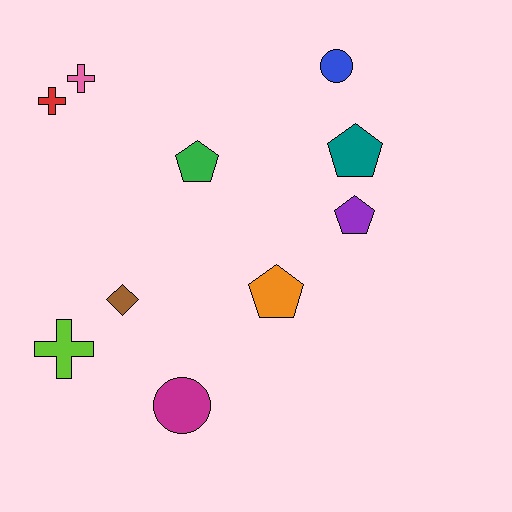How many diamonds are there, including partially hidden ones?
There is 1 diamond.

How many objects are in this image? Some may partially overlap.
There are 10 objects.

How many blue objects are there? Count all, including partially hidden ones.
There is 1 blue object.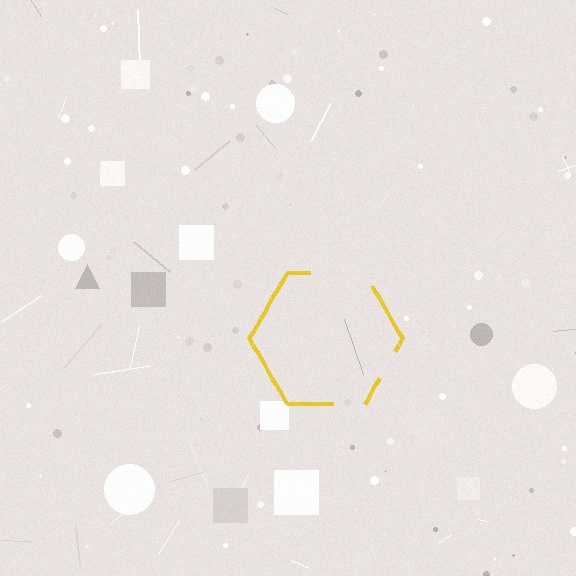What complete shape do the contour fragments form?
The contour fragments form a hexagon.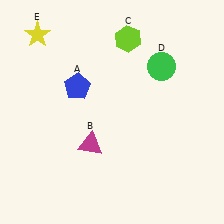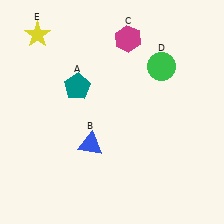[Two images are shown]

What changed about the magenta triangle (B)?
In Image 1, B is magenta. In Image 2, it changed to blue.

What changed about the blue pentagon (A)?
In Image 1, A is blue. In Image 2, it changed to teal.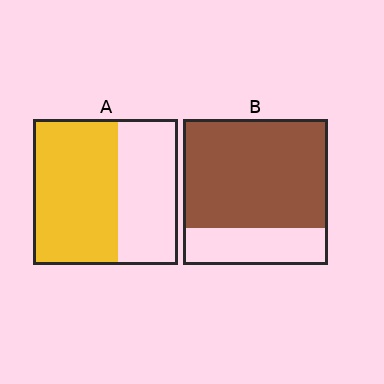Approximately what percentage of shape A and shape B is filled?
A is approximately 60% and B is approximately 75%.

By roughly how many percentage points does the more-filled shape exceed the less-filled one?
By roughly 15 percentage points (B over A).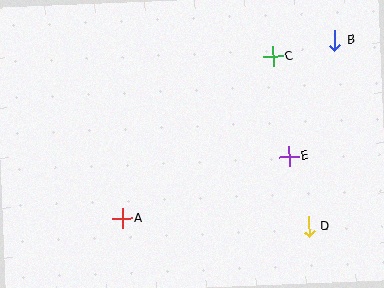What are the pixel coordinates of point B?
Point B is at (335, 40).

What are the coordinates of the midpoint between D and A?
The midpoint between D and A is at (215, 222).